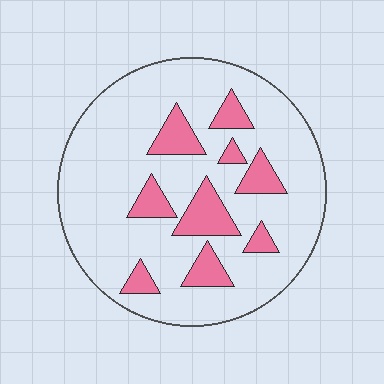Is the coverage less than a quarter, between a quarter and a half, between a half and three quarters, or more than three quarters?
Less than a quarter.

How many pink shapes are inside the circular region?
9.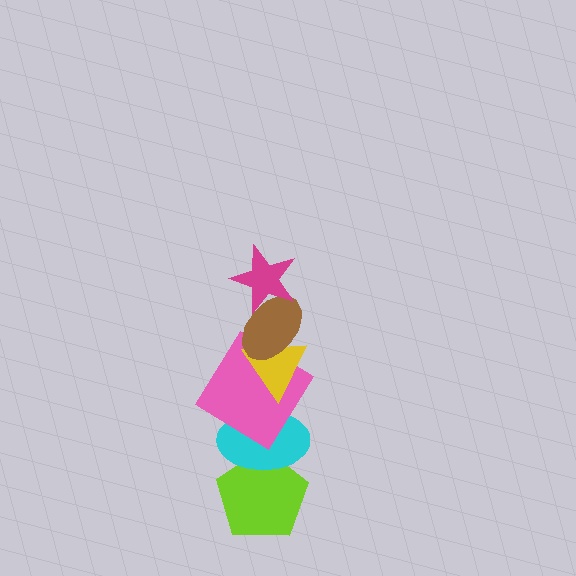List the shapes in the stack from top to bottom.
From top to bottom: the magenta star, the brown ellipse, the yellow triangle, the pink diamond, the cyan ellipse, the lime pentagon.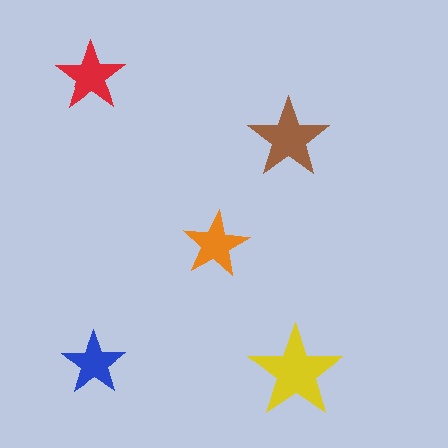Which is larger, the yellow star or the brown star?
The yellow one.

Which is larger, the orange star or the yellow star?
The yellow one.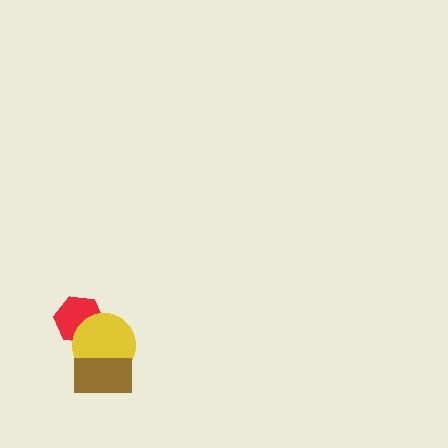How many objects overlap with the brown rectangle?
1 object overlaps with the brown rectangle.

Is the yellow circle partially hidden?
Yes, it is partially covered by another shape.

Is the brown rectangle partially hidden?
No, no other shape covers it.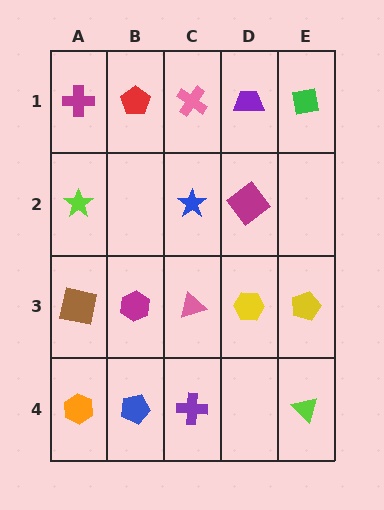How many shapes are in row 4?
4 shapes.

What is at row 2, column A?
A lime star.